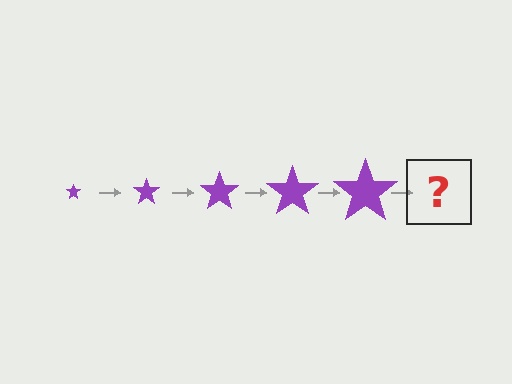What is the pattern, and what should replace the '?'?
The pattern is that the star gets progressively larger each step. The '?' should be a purple star, larger than the previous one.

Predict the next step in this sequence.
The next step is a purple star, larger than the previous one.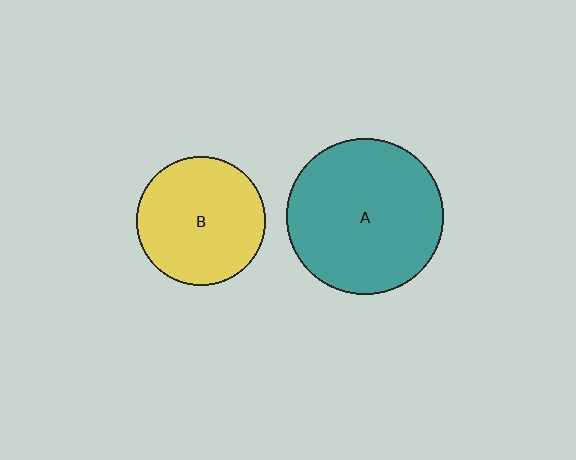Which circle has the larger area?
Circle A (teal).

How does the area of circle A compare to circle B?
Approximately 1.5 times.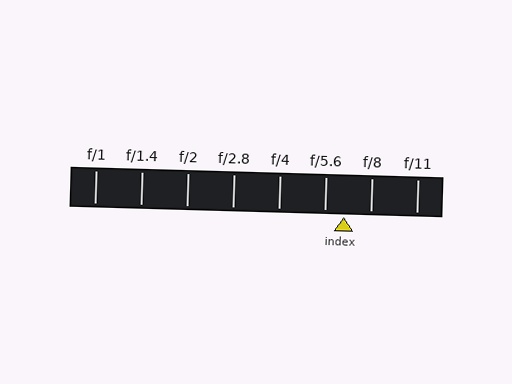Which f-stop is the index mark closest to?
The index mark is closest to f/5.6.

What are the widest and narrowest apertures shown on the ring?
The widest aperture shown is f/1 and the narrowest is f/11.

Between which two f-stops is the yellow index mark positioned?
The index mark is between f/5.6 and f/8.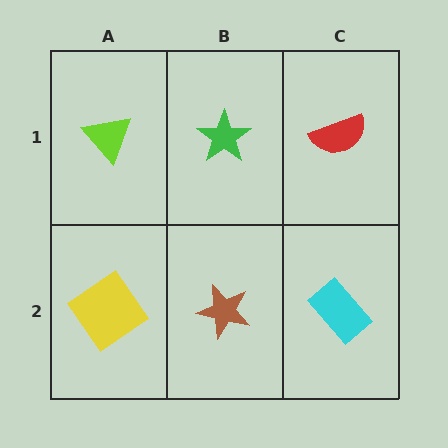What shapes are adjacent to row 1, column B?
A brown star (row 2, column B), a lime triangle (row 1, column A), a red semicircle (row 1, column C).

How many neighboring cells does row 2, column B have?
3.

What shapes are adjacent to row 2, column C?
A red semicircle (row 1, column C), a brown star (row 2, column B).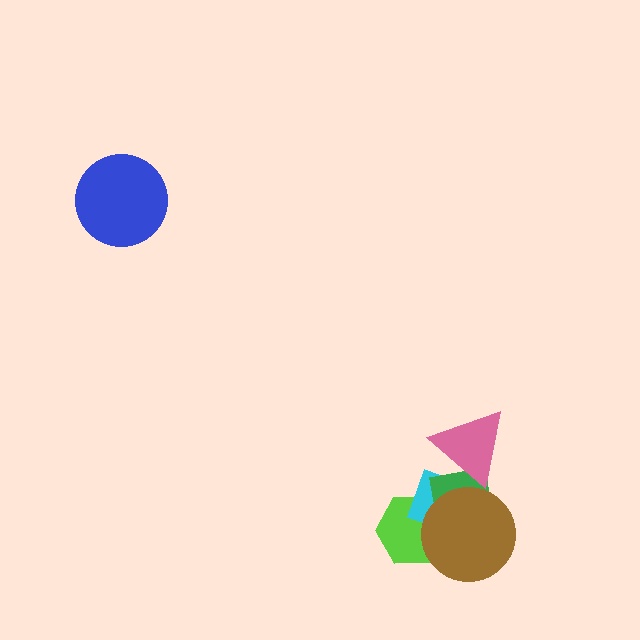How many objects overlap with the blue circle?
0 objects overlap with the blue circle.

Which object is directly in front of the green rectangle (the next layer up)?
The pink triangle is directly in front of the green rectangle.